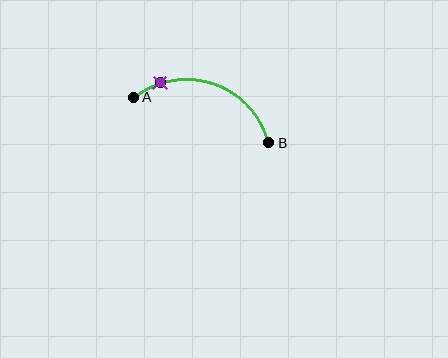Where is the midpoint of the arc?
The arc midpoint is the point on the curve farthest from the straight line joining A and B. It sits above that line.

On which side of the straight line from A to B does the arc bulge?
The arc bulges above the straight line connecting A and B.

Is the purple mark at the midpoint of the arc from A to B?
No. The purple mark lies on the arc but is closer to endpoint A. The arc midpoint would be at the point on the curve equidistant along the arc from both A and B.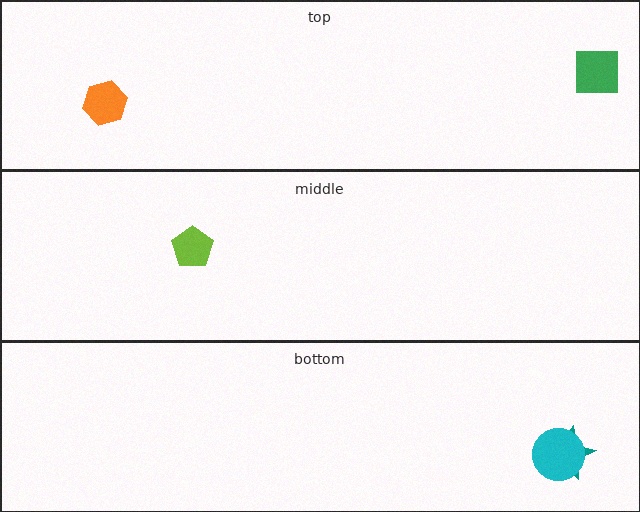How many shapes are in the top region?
2.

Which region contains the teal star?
The bottom region.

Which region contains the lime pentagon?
The middle region.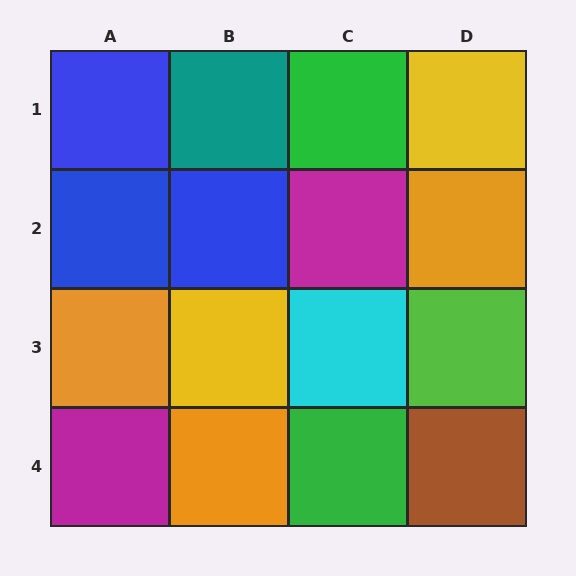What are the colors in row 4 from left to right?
Magenta, orange, green, brown.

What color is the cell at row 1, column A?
Blue.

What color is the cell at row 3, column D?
Lime.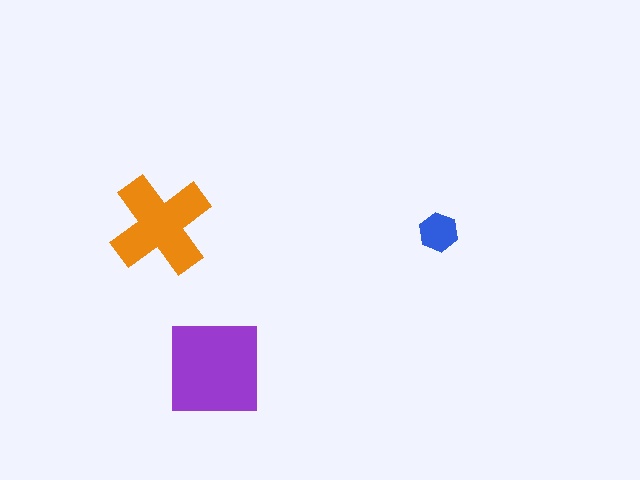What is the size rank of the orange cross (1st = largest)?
2nd.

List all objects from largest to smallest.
The purple square, the orange cross, the blue hexagon.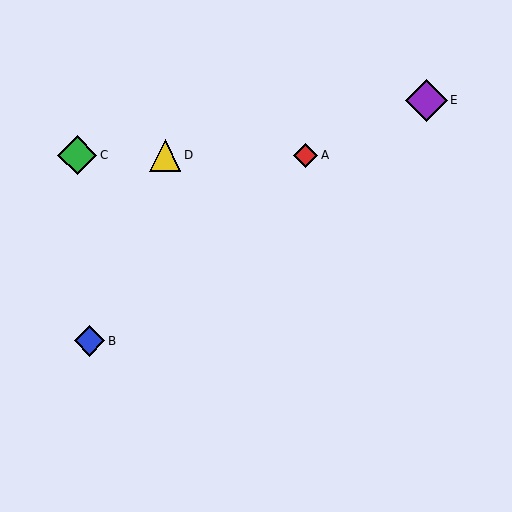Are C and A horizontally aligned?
Yes, both are at y≈155.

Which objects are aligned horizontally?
Objects A, C, D are aligned horizontally.